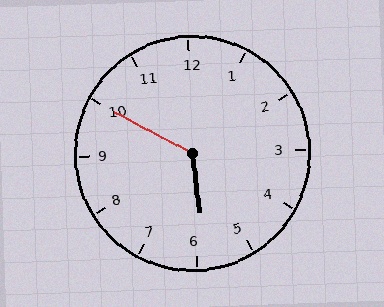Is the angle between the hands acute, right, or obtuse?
It is obtuse.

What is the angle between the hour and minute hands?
Approximately 125 degrees.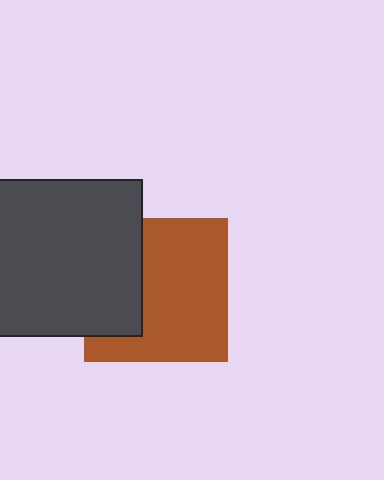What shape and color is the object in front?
The object in front is a dark gray rectangle.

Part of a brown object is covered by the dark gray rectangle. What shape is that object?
It is a square.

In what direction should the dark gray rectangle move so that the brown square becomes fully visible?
The dark gray rectangle should move left. That is the shortest direction to clear the overlap and leave the brown square fully visible.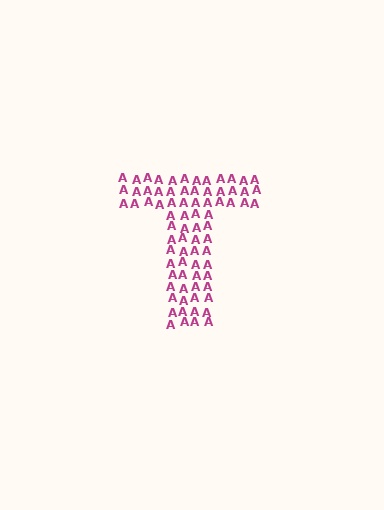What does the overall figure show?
The overall figure shows the letter T.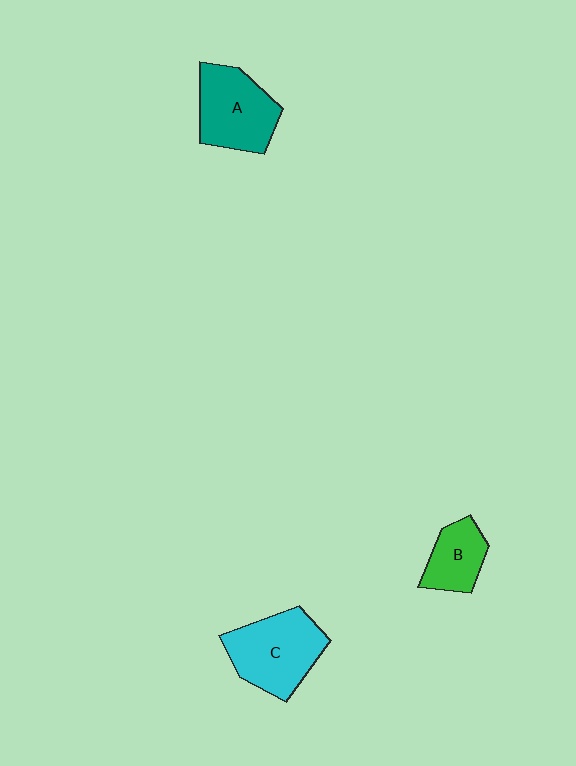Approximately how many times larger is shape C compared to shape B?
Approximately 1.8 times.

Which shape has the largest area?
Shape C (cyan).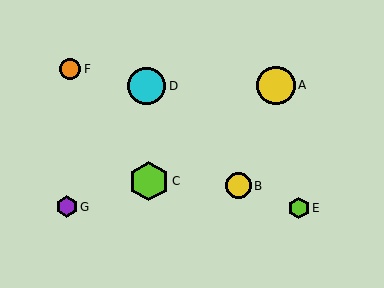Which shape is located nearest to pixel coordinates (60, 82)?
The orange circle (labeled F) at (70, 69) is nearest to that location.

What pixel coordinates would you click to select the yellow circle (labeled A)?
Click at (276, 85) to select the yellow circle A.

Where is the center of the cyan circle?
The center of the cyan circle is at (147, 86).